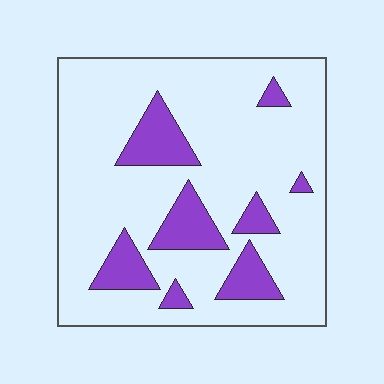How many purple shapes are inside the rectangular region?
8.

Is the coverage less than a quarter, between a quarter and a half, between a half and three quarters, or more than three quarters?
Less than a quarter.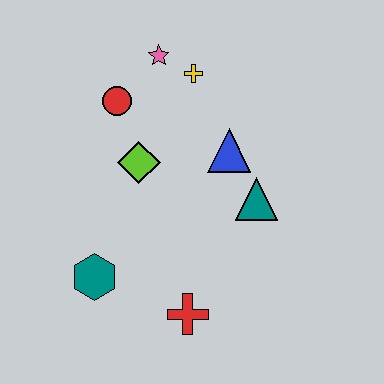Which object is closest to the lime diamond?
The red circle is closest to the lime diamond.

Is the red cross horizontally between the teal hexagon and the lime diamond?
No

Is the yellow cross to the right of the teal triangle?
No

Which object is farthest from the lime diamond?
The red cross is farthest from the lime diamond.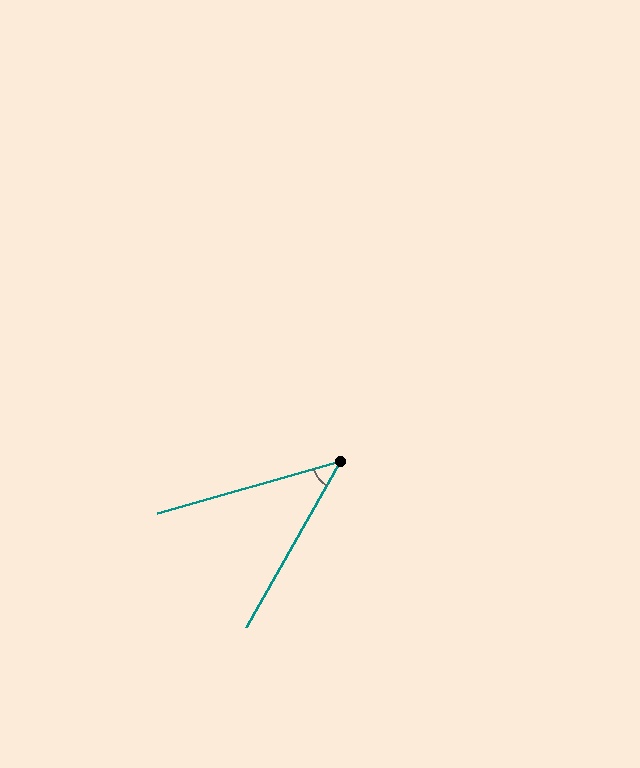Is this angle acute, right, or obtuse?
It is acute.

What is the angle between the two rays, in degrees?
Approximately 44 degrees.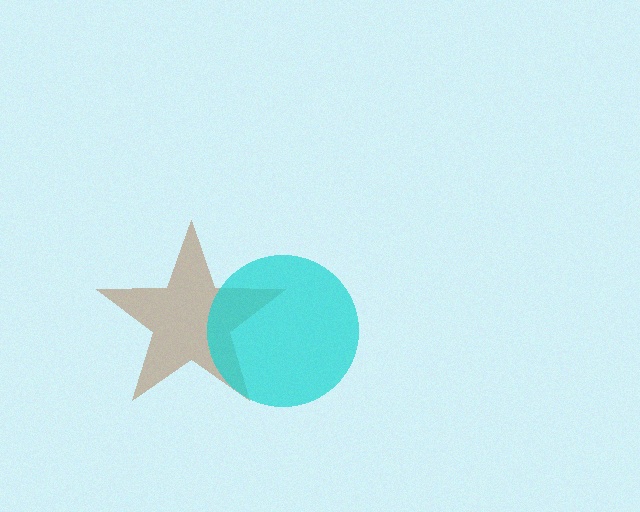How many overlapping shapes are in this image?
There are 2 overlapping shapes in the image.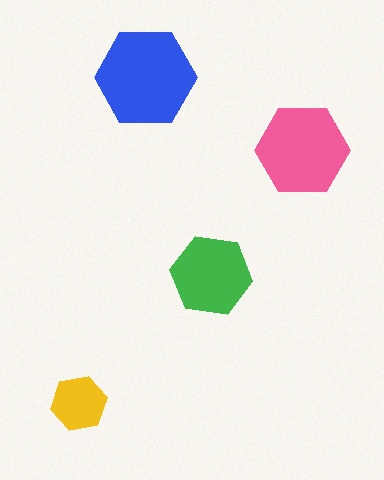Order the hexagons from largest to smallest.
the blue one, the pink one, the green one, the yellow one.